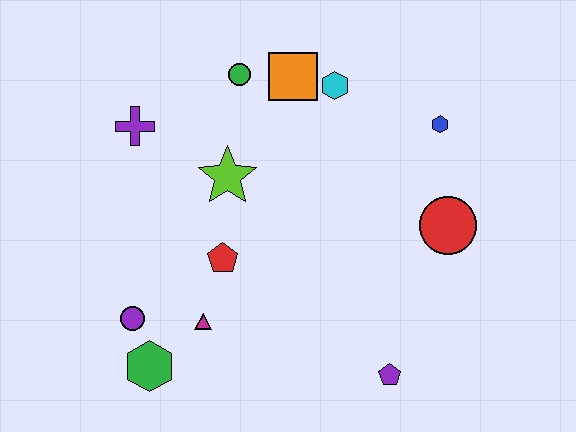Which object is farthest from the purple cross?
The purple pentagon is farthest from the purple cross.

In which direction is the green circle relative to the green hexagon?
The green circle is above the green hexagon.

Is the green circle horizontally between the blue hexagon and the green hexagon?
Yes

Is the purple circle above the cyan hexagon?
No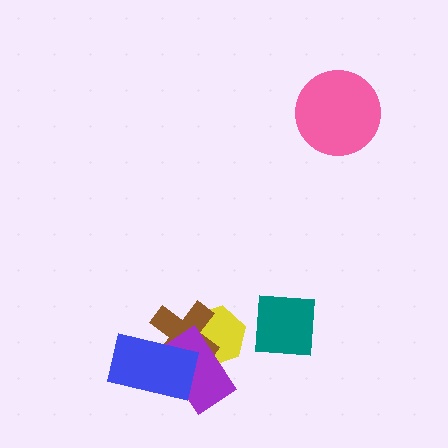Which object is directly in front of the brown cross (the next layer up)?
The purple rectangle is directly in front of the brown cross.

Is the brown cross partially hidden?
Yes, it is partially covered by another shape.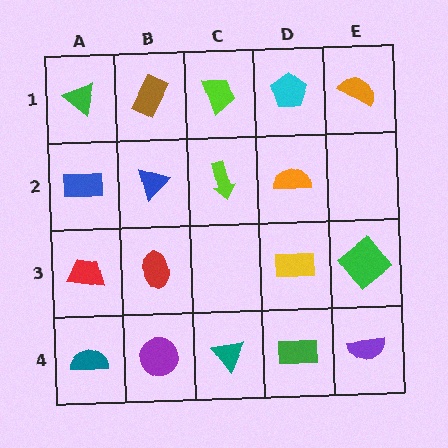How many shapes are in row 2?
4 shapes.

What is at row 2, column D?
An orange semicircle.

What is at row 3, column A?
A red trapezoid.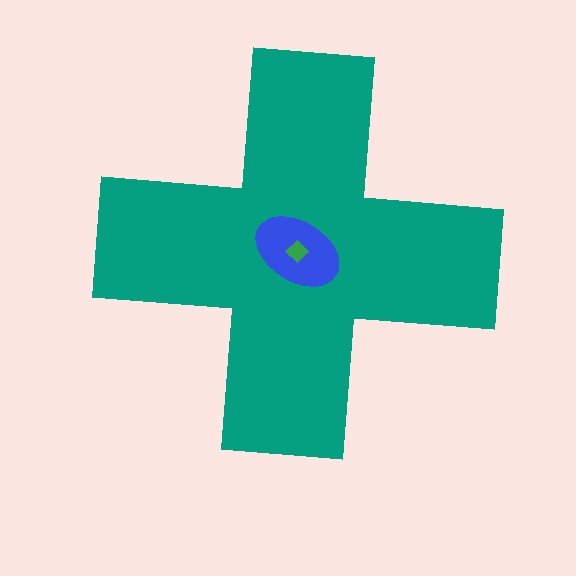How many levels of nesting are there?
3.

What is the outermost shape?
The teal cross.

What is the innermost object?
The green diamond.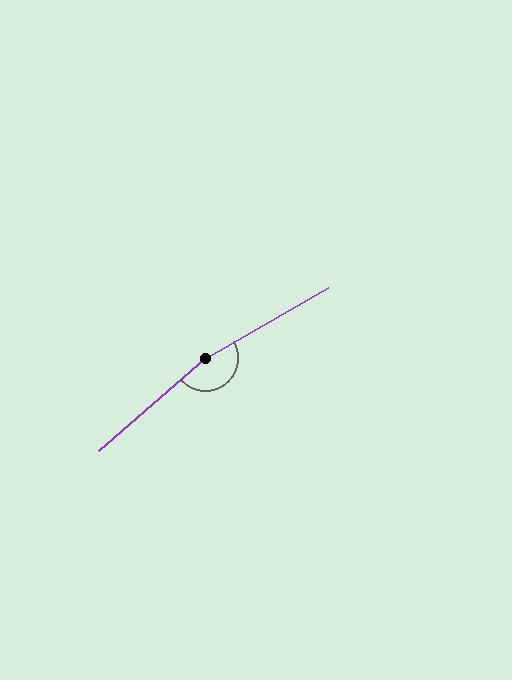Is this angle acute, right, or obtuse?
It is obtuse.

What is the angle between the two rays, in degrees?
Approximately 169 degrees.